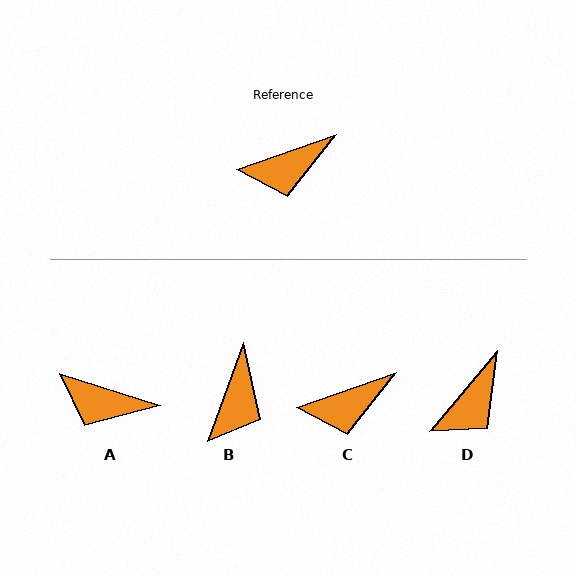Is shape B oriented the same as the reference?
No, it is off by about 51 degrees.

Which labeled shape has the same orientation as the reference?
C.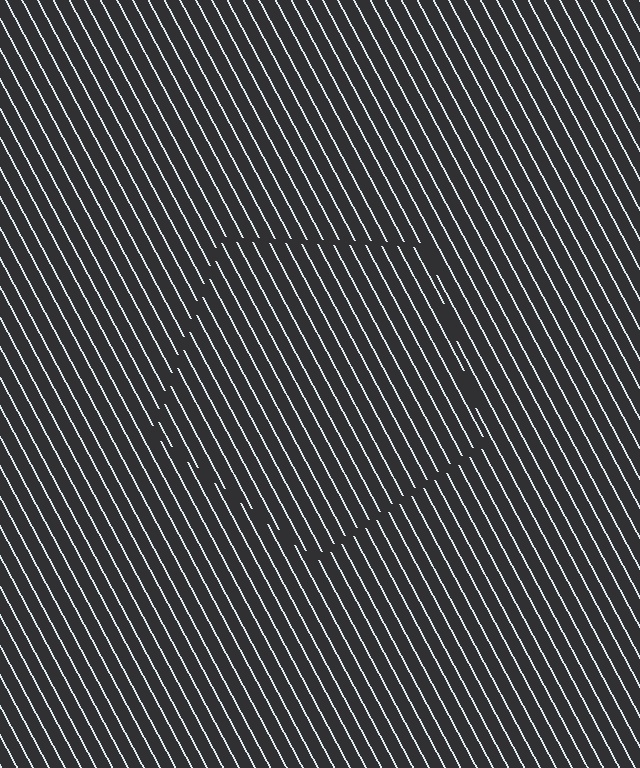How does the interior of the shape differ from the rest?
The interior of the shape contains the same grating, shifted by half a period — the contour is defined by the phase discontinuity where line-ends from the inner and outer gratings abut.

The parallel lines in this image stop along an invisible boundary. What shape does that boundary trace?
An illusory pentagon. The interior of the shape contains the same grating, shifted by half a period — the contour is defined by the phase discontinuity where line-ends from the inner and outer gratings abut.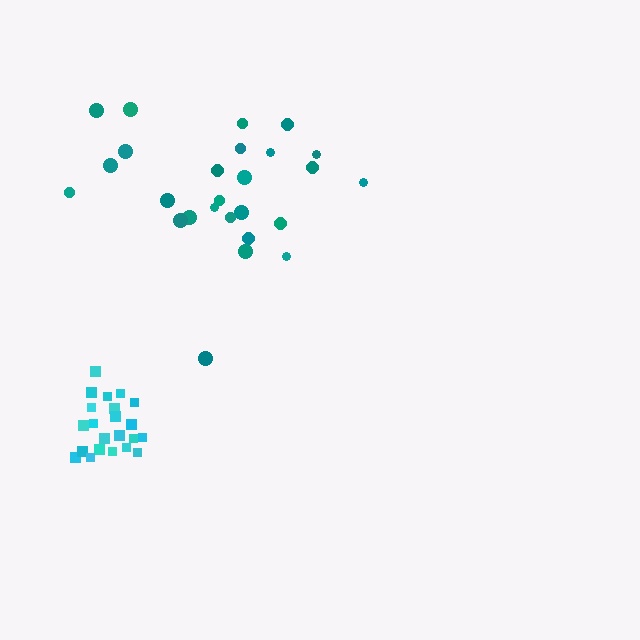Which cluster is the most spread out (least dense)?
Teal.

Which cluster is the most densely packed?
Cyan.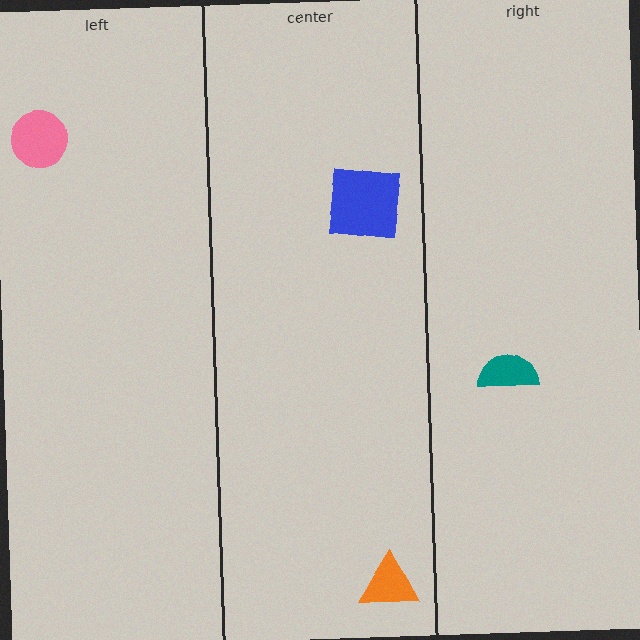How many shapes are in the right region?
1.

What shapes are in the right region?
The teal semicircle.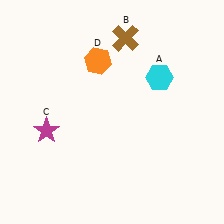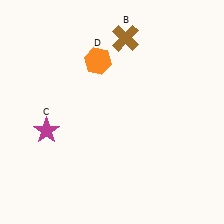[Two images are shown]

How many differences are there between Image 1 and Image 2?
There is 1 difference between the two images.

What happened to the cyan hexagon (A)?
The cyan hexagon (A) was removed in Image 2. It was in the top-right area of Image 1.